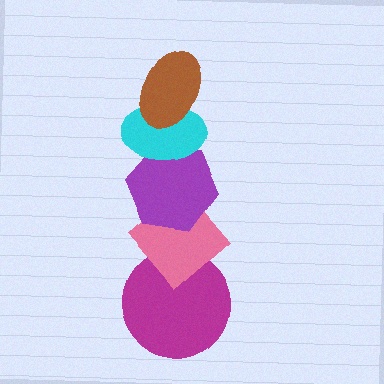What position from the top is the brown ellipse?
The brown ellipse is 1st from the top.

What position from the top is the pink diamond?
The pink diamond is 4th from the top.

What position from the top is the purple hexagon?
The purple hexagon is 3rd from the top.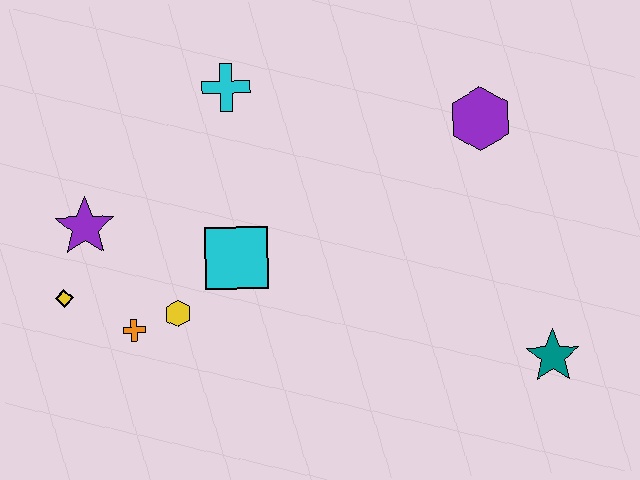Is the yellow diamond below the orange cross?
No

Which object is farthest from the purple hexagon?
The yellow diamond is farthest from the purple hexagon.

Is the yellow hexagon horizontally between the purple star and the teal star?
Yes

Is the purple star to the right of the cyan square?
No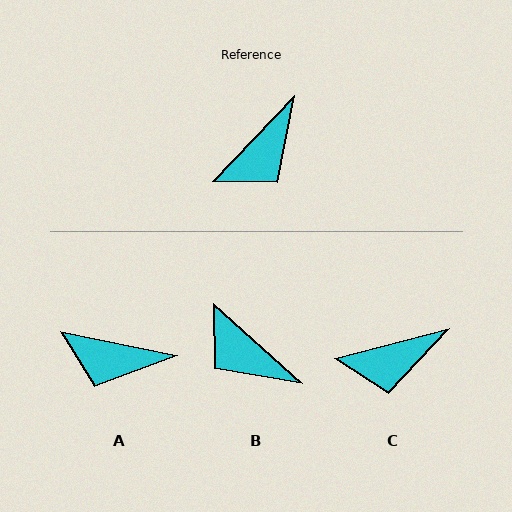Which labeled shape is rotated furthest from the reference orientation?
B, about 89 degrees away.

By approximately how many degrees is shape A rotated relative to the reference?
Approximately 58 degrees clockwise.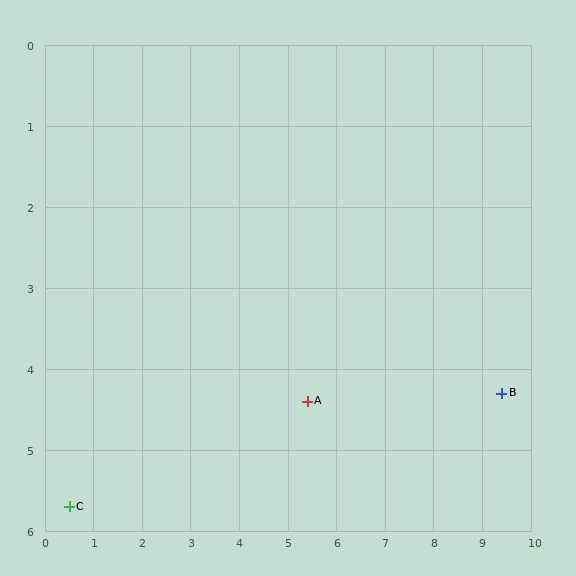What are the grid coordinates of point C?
Point C is at approximately (0.5, 5.7).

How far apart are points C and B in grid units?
Points C and B are about 9.0 grid units apart.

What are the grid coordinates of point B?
Point B is at approximately (9.4, 4.3).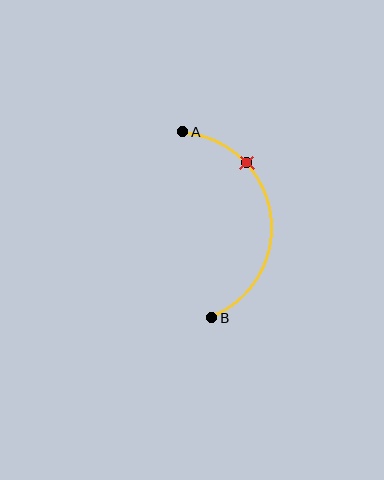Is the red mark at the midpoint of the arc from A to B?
No. The red mark lies on the arc but is closer to endpoint A. The arc midpoint would be at the point on the curve equidistant along the arc from both A and B.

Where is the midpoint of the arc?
The arc midpoint is the point on the curve farthest from the straight line joining A and B. It sits to the right of that line.